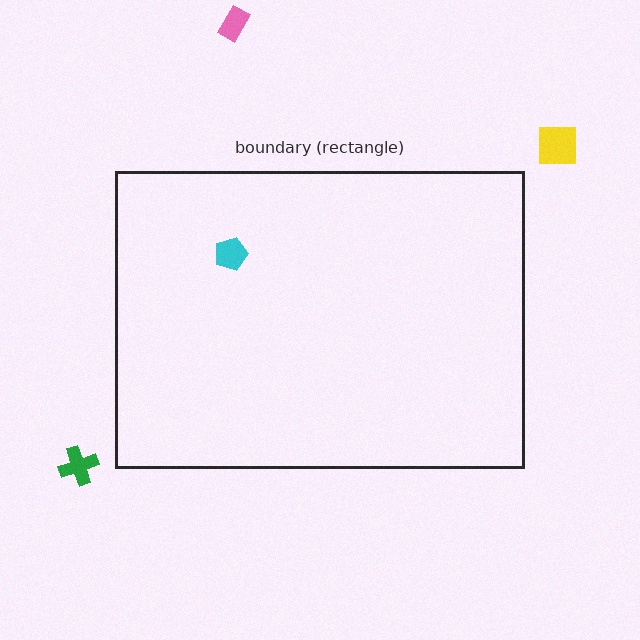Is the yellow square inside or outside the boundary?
Outside.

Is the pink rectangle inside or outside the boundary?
Outside.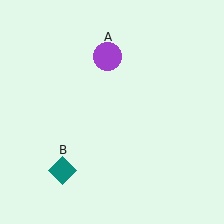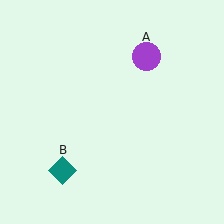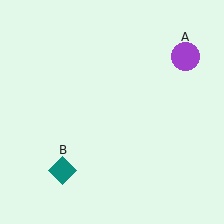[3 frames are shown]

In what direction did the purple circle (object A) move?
The purple circle (object A) moved right.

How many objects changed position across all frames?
1 object changed position: purple circle (object A).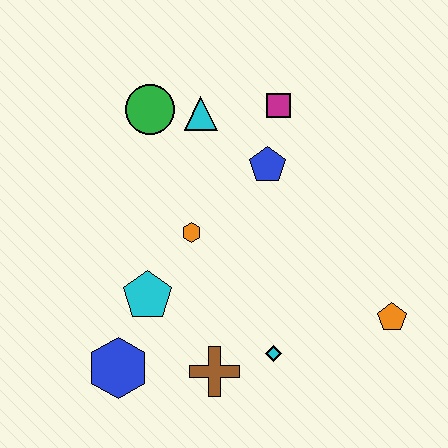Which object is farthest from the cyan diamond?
The green circle is farthest from the cyan diamond.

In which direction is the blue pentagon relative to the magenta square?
The blue pentagon is below the magenta square.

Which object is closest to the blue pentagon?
The magenta square is closest to the blue pentagon.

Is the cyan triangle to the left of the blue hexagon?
No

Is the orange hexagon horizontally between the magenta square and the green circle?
Yes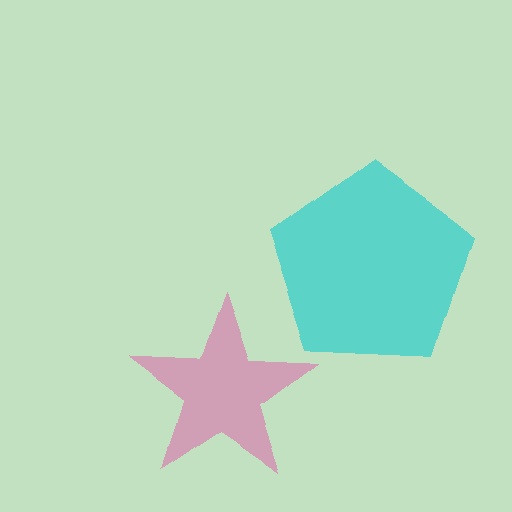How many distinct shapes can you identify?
There are 2 distinct shapes: a cyan pentagon, a pink star.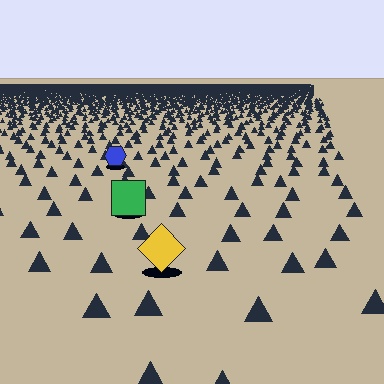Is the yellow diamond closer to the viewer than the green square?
Yes. The yellow diamond is closer — you can tell from the texture gradient: the ground texture is coarser near it.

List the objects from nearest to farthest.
From nearest to farthest: the yellow diamond, the green square, the blue hexagon.